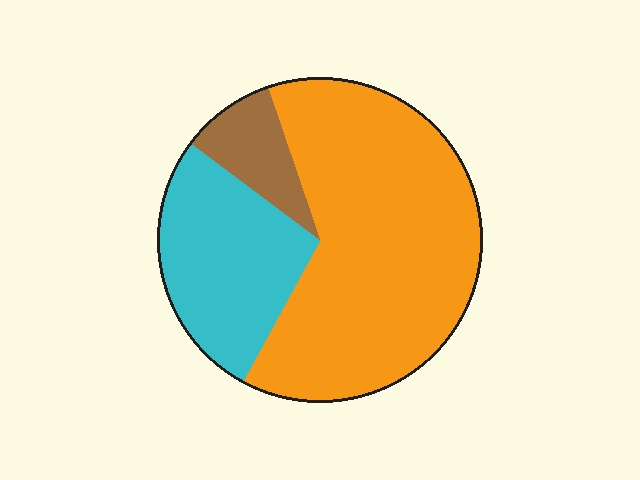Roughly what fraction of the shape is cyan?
Cyan takes up about one quarter (1/4) of the shape.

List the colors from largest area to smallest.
From largest to smallest: orange, cyan, brown.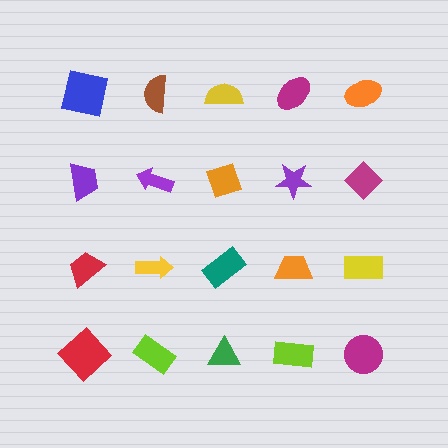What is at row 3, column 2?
A yellow arrow.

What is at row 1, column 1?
A blue square.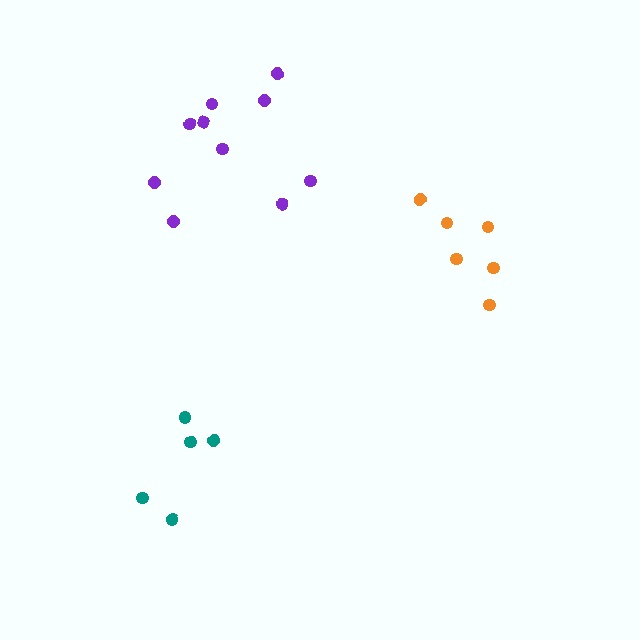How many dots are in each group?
Group 1: 6 dots, Group 2: 5 dots, Group 3: 10 dots (21 total).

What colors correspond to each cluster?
The clusters are colored: orange, teal, purple.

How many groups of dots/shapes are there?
There are 3 groups.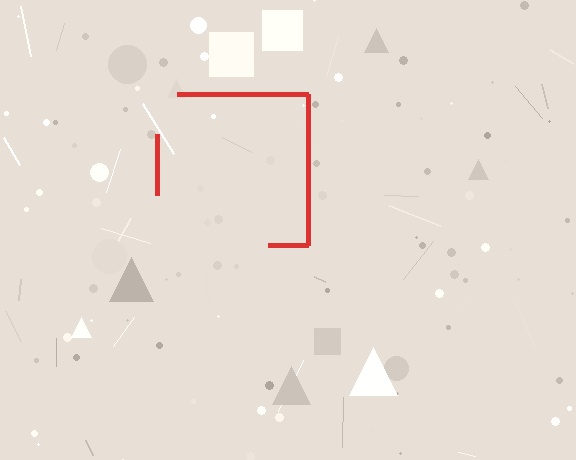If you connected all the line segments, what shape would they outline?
They would outline a square.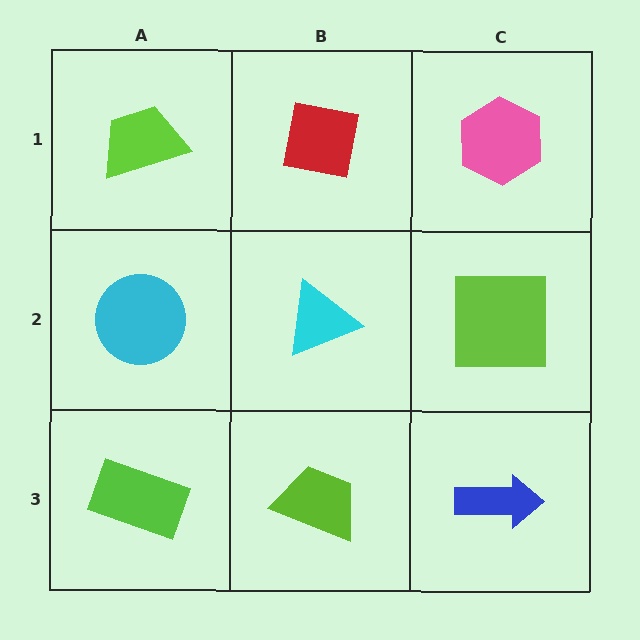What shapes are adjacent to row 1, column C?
A lime square (row 2, column C), a red square (row 1, column B).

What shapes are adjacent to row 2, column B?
A red square (row 1, column B), a lime trapezoid (row 3, column B), a cyan circle (row 2, column A), a lime square (row 2, column C).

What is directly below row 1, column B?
A cyan triangle.